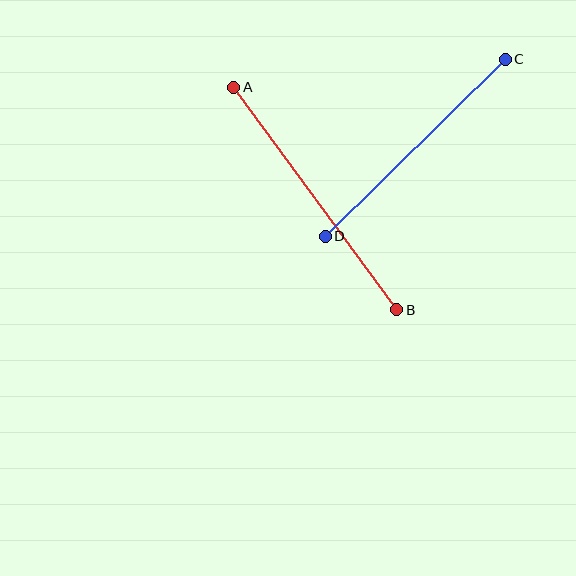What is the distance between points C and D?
The distance is approximately 253 pixels.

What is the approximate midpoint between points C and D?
The midpoint is at approximately (415, 148) pixels.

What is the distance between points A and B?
The distance is approximately 276 pixels.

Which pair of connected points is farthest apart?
Points A and B are farthest apart.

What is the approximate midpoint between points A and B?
The midpoint is at approximately (315, 199) pixels.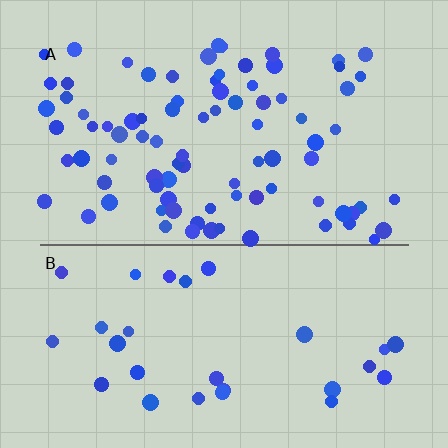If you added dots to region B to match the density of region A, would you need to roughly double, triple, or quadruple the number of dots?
Approximately triple.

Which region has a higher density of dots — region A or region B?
A (the top).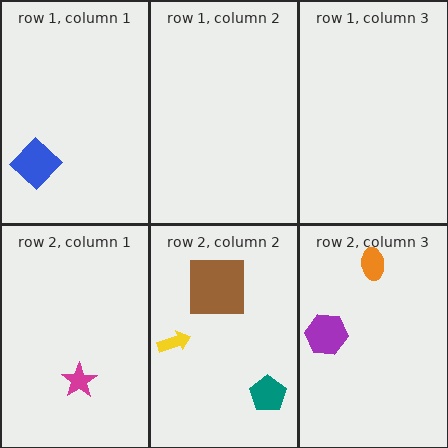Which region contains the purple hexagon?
The row 2, column 3 region.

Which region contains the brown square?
The row 2, column 2 region.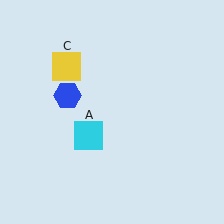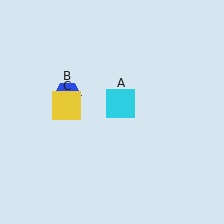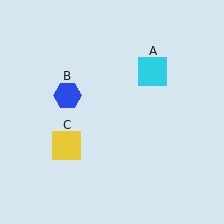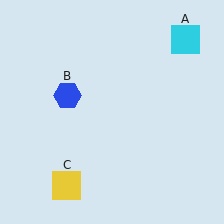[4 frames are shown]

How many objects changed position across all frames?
2 objects changed position: cyan square (object A), yellow square (object C).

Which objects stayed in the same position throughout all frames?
Blue hexagon (object B) remained stationary.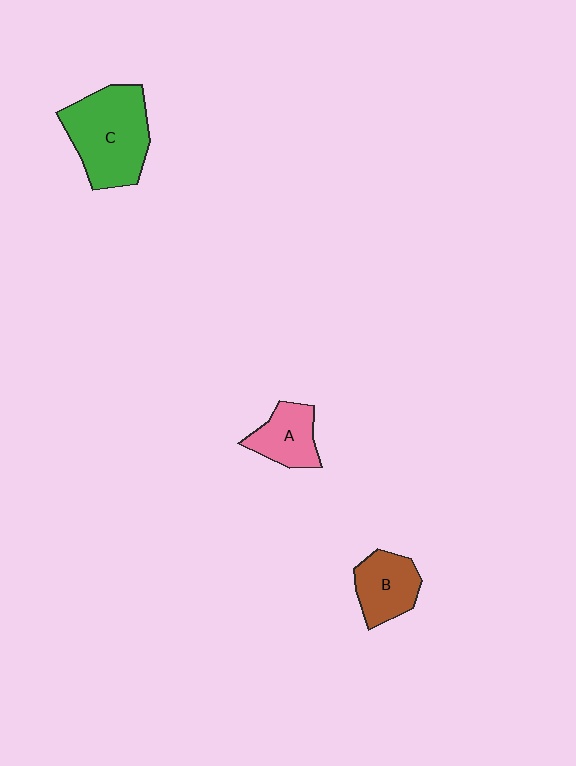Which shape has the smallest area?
Shape A (pink).